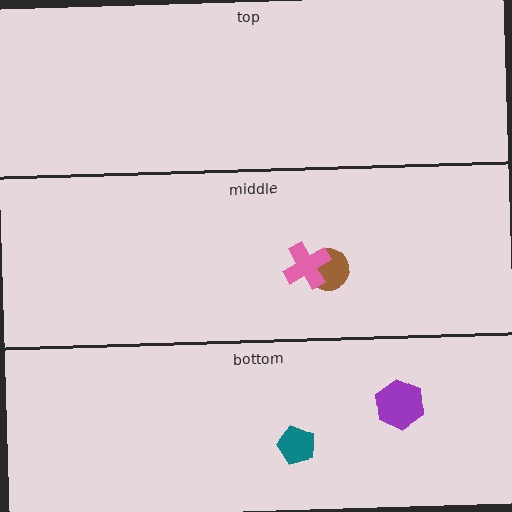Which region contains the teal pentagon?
The bottom region.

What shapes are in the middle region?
The brown circle, the pink cross.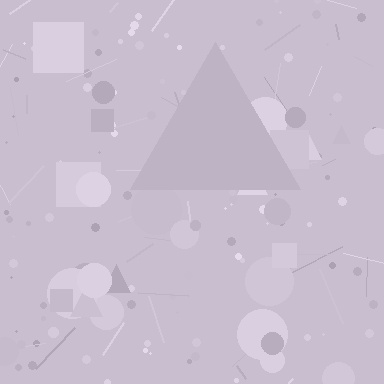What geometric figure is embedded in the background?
A triangle is embedded in the background.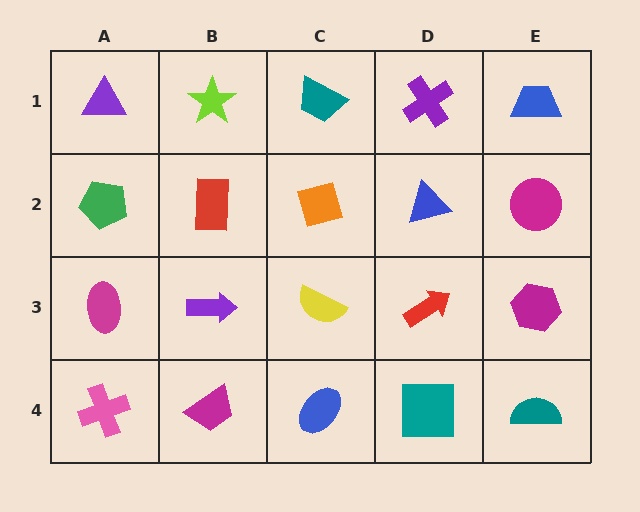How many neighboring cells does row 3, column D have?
4.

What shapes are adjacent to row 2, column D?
A purple cross (row 1, column D), a red arrow (row 3, column D), an orange diamond (row 2, column C), a magenta circle (row 2, column E).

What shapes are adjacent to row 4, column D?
A red arrow (row 3, column D), a blue ellipse (row 4, column C), a teal semicircle (row 4, column E).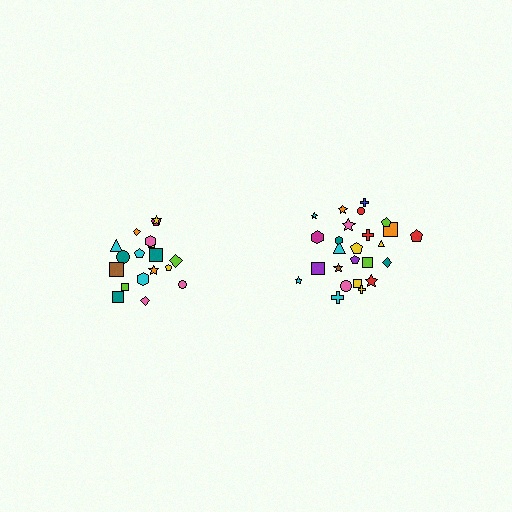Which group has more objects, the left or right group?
The right group.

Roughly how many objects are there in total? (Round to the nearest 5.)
Roughly 45 objects in total.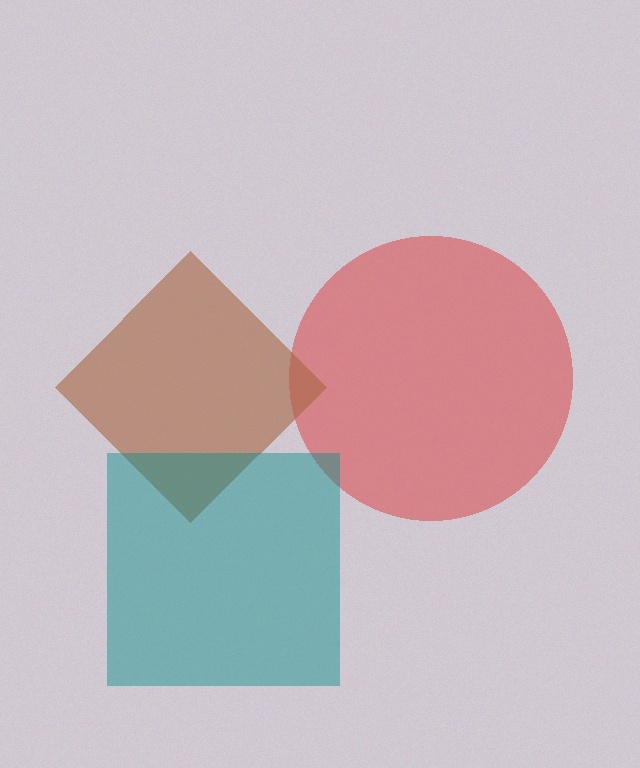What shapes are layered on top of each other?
The layered shapes are: a red circle, a brown diamond, a teal square.